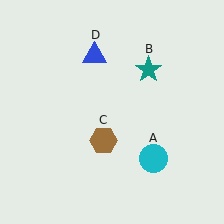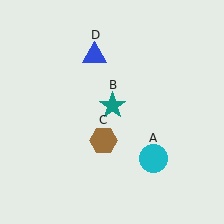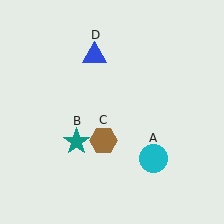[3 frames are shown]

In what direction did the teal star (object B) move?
The teal star (object B) moved down and to the left.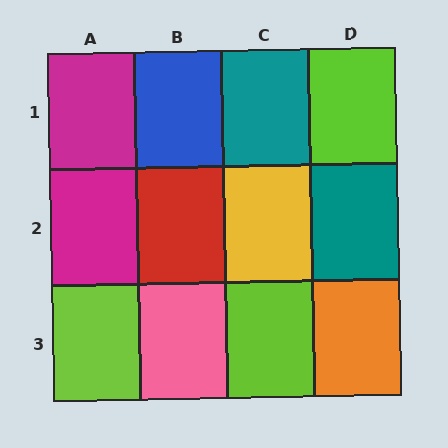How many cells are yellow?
1 cell is yellow.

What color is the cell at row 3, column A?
Lime.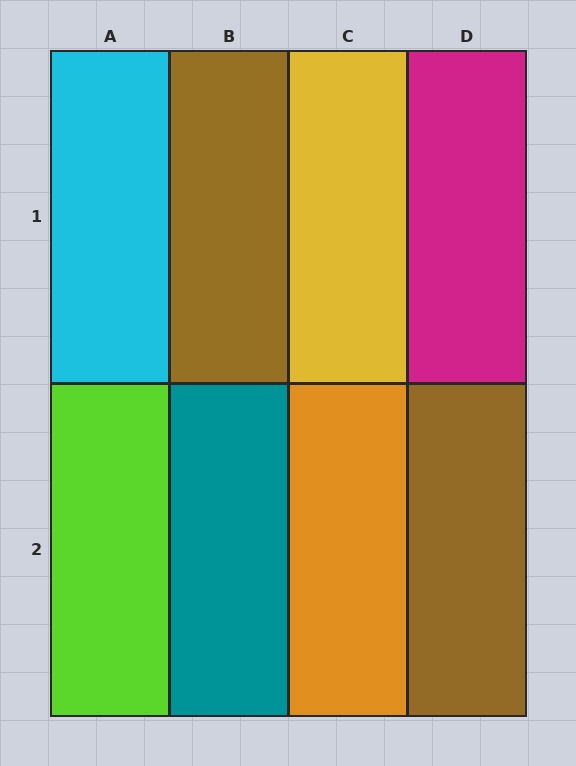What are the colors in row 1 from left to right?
Cyan, brown, yellow, magenta.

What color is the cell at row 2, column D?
Brown.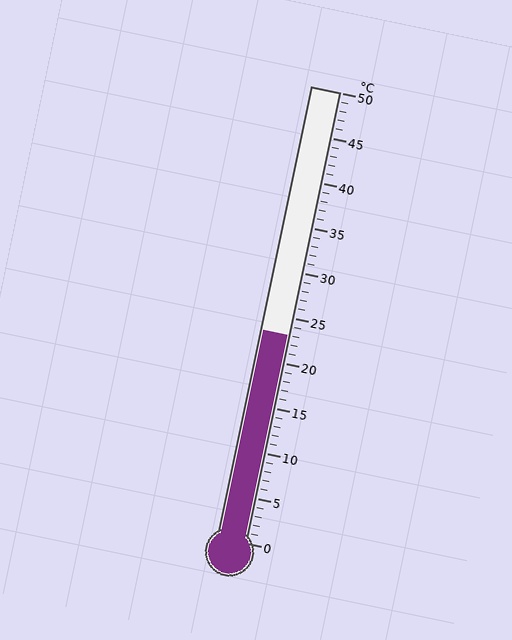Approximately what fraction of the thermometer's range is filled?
The thermometer is filled to approximately 45% of its range.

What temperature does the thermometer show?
The thermometer shows approximately 23°C.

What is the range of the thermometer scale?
The thermometer scale ranges from 0°C to 50°C.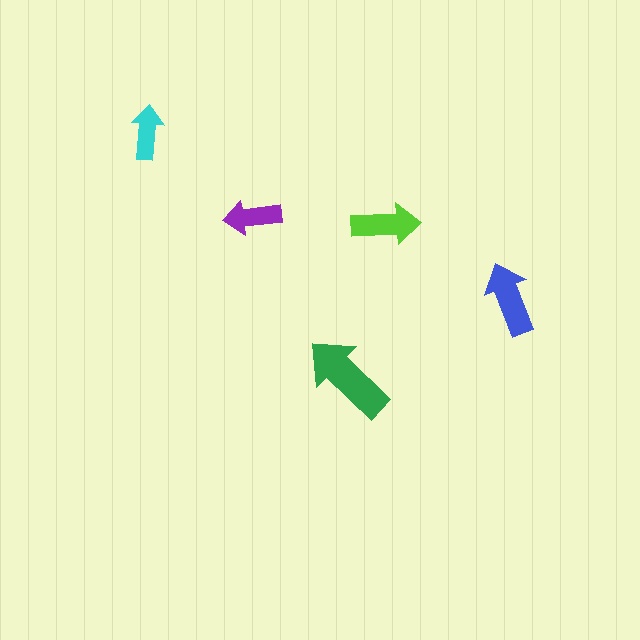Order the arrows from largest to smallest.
the green one, the blue one, the lime one, the purple one, the cyan one.